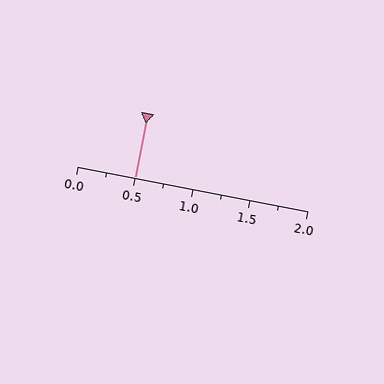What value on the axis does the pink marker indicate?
The marker indicates approximately 0.5.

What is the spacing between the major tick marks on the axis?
The major ticks are spaced 0.5 apart.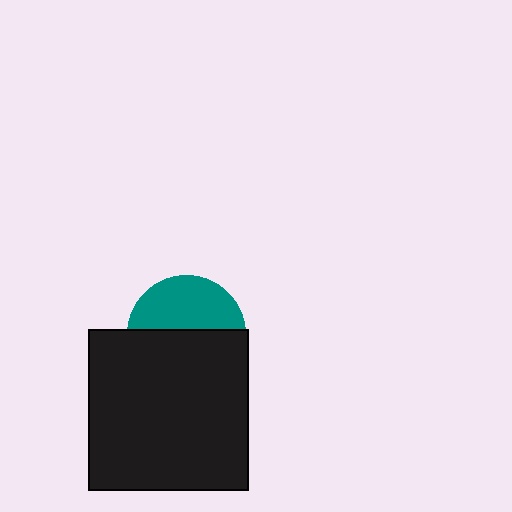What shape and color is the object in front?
The object in front is a black square.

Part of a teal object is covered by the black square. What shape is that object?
It is a circle.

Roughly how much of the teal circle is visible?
A small part of it is visible (roughly 45%).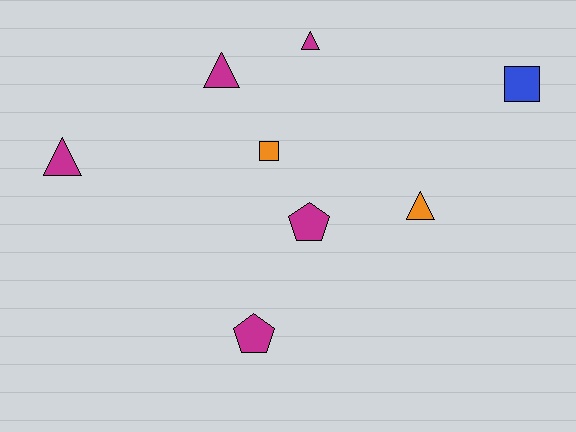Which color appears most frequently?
Magenta, with 5 objects.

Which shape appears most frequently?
Triangle, with 4 objects.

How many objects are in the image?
There are 8 objects.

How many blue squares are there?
There is 1 blue square.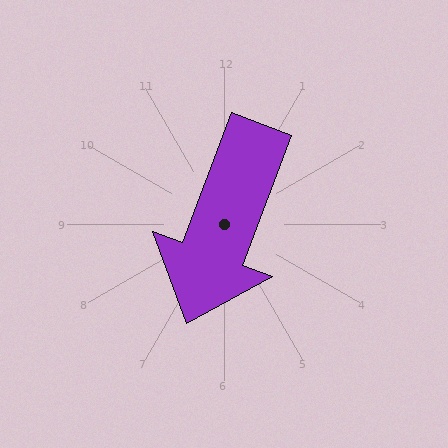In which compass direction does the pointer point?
South.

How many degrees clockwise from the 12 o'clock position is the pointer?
Approximately 201 degrees.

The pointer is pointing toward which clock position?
Roughly 7 o'clock.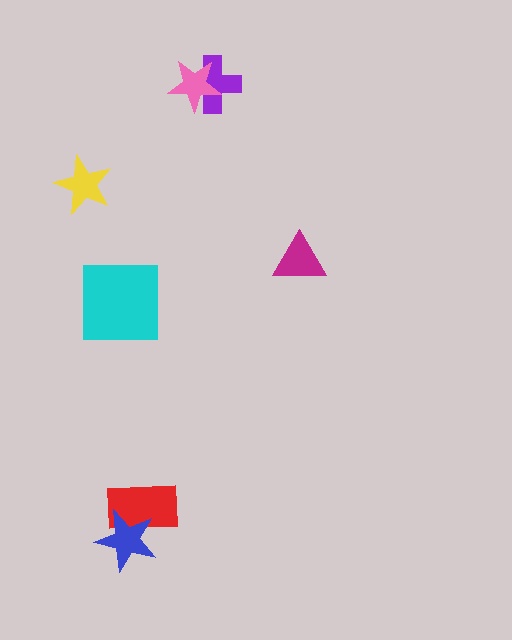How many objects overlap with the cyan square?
0 objects overlap with the cyan square.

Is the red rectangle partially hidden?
Yes, it is partially covered by another shape.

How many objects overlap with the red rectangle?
1 object overlaps with the red rectangle.